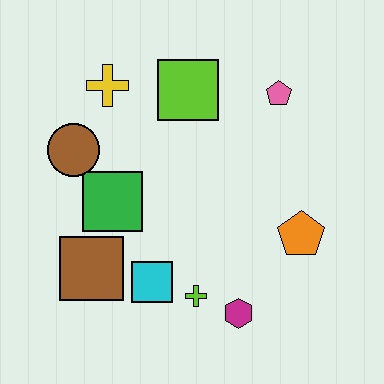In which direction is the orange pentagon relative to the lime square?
The orange pentagon is below the lime square.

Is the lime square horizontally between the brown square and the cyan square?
No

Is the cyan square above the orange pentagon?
No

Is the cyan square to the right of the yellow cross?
Yes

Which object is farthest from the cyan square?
The pink pentagon is farthest from the cyan square.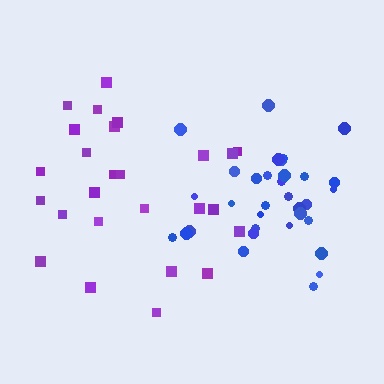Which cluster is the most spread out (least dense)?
Purple.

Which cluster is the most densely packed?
Blue.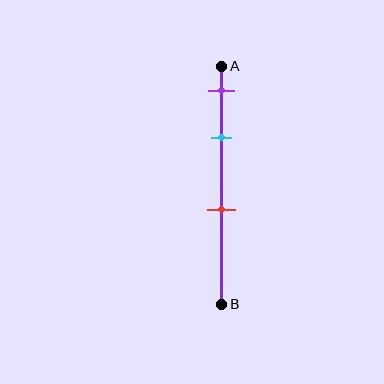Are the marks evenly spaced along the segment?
No, the marks are not evenly spaced.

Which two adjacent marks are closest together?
The purple and cyan marks are the closest adjacent pair.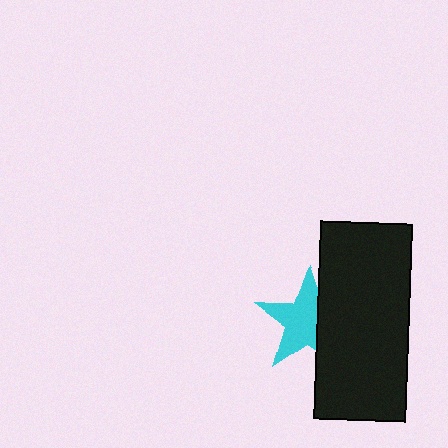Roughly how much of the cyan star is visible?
Most of it is visible (roughly 66%).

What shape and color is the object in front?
The object in front is a black rectangle.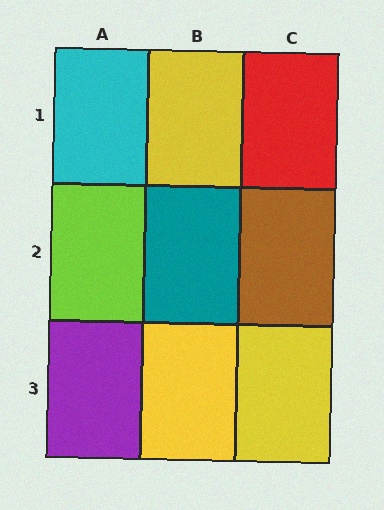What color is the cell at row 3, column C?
Yellow.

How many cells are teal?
1 cell is teal.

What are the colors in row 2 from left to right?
Lime, teal, brown.